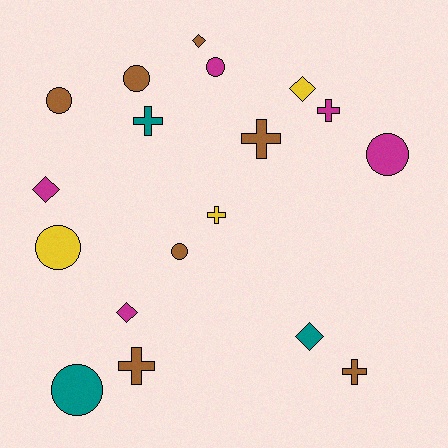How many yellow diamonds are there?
There is 1 yellow diamond.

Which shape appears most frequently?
Circle, with 7 objects.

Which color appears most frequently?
Brown, with 7 objects.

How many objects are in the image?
There are 18 objects.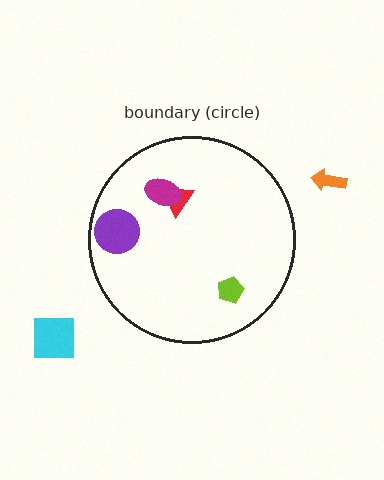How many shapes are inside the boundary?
4 inside, 2 outside.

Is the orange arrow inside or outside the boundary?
Outside.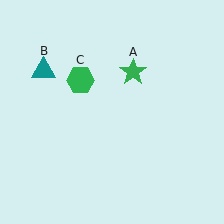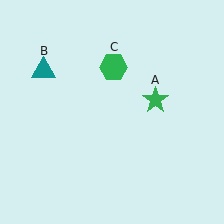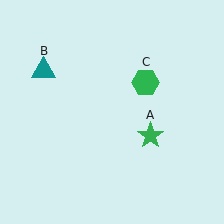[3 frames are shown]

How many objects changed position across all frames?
2 objects changed position: green star (object A), green hexagon (object C).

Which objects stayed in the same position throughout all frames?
Teal triangle (object B) remained stationary.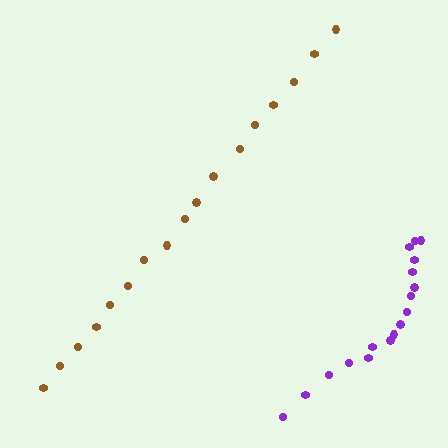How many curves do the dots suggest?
There are 2 distinct paths.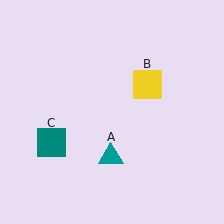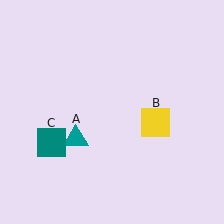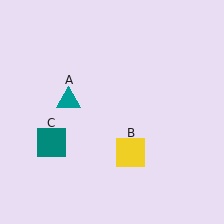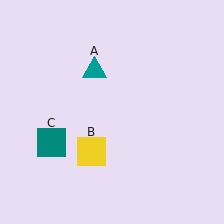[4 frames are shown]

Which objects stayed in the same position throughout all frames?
Teal square (object C) remained stationary.